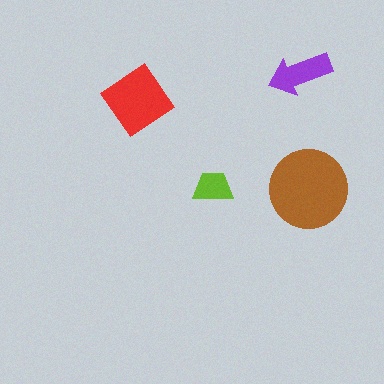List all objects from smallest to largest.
The lime trapezoid, the purple arrow, the red diamond, the brown circle.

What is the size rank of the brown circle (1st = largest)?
1st.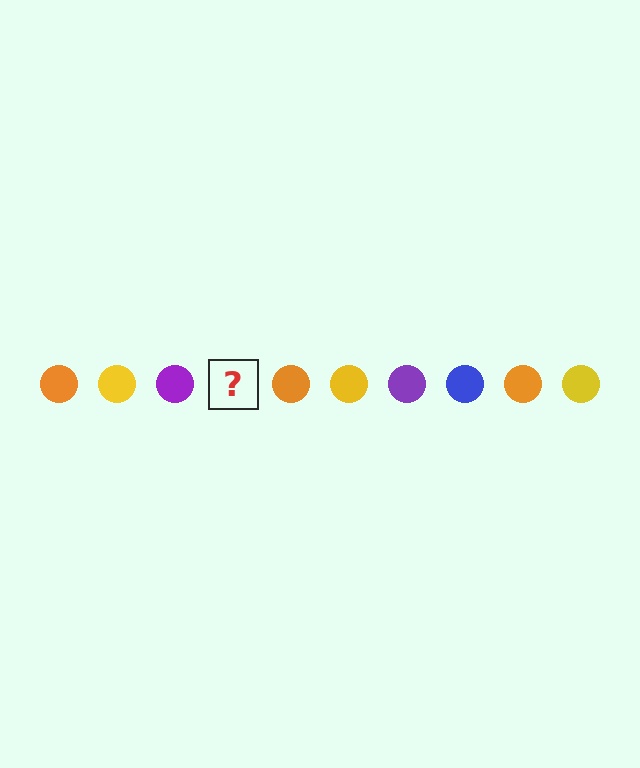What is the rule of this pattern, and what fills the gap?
The rule is that the pattern cycles through orange, yellow, purple, blue circles. The gap should be filled with a blue circle.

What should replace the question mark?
The question mark should be replaced with a blue circle.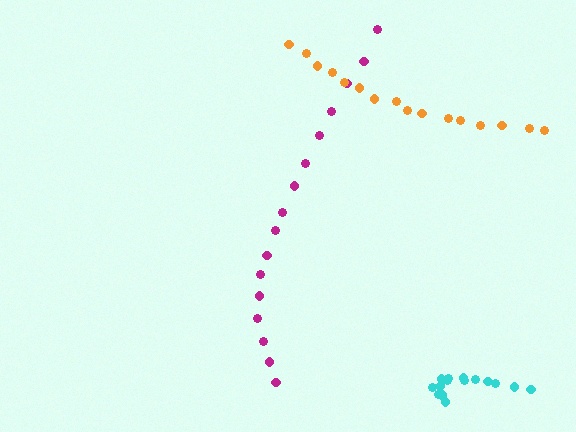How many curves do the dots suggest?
There are 3 distinct paths.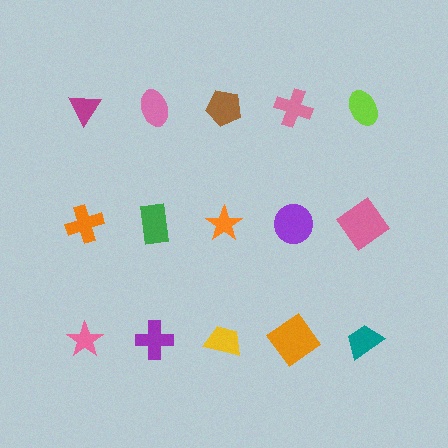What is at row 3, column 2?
A purple cross.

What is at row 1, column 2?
A pink ellipse.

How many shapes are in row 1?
5 shapes.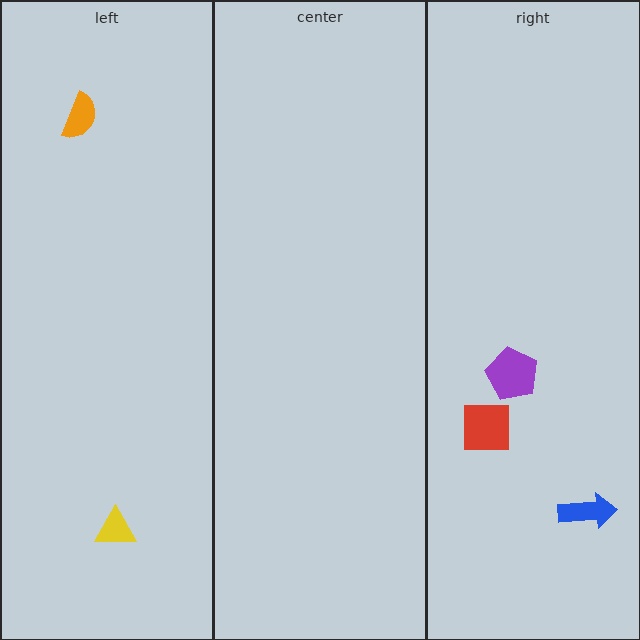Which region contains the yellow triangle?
The left region.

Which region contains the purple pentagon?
The right region.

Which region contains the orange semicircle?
The left region.